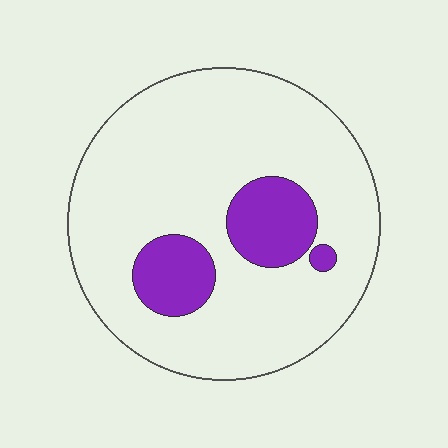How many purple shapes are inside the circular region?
3.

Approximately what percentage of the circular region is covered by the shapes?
Approximately 15%.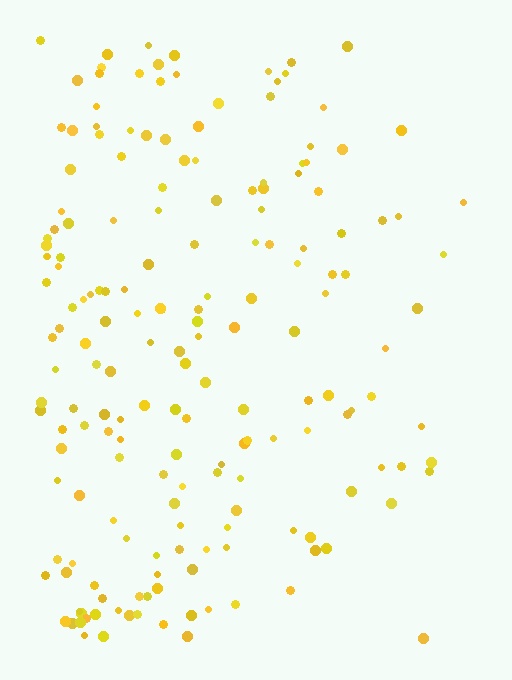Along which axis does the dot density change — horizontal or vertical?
Horizontal.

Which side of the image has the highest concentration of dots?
The left.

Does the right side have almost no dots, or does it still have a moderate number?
Still a moderate number, just noticeably fewer than the left.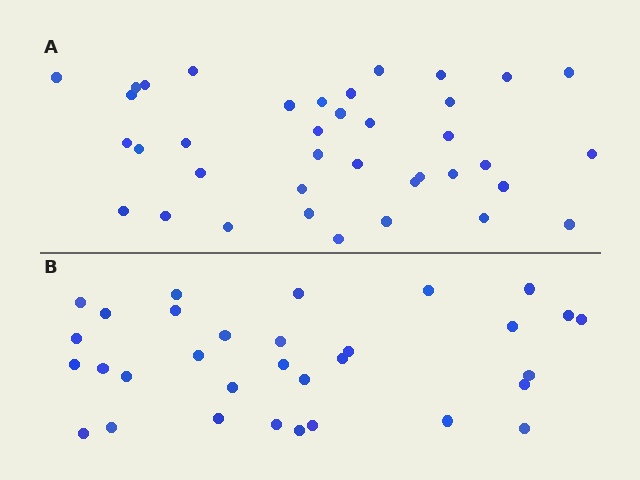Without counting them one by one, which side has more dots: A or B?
Region A (the top region) has more dots.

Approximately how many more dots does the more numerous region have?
Region A has about 6 more dots than region B.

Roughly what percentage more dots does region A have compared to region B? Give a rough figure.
About 20% more.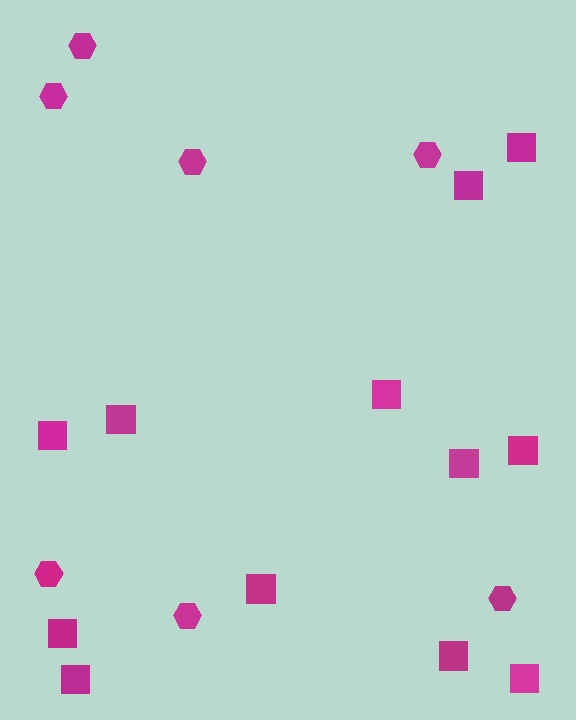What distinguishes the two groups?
There are 2 groups: one group of hexagons (7) and one group of squares (12).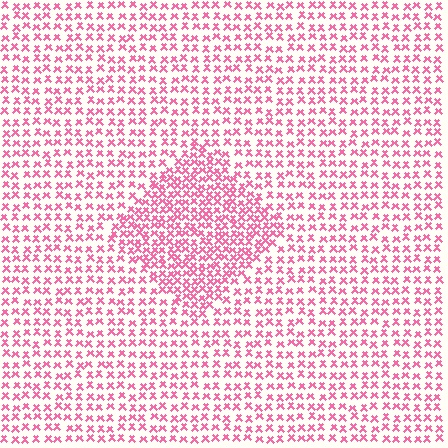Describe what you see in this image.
The image contains small pink elements arranged at two different densities. A diamond-shaped region is visible where the elements are more densely packed than the surrounding area.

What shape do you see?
I see a diamond.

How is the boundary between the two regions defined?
The boundary is defined by a change in element density (approximately 1.8x ratio). All elements are the same color, size, and shape.